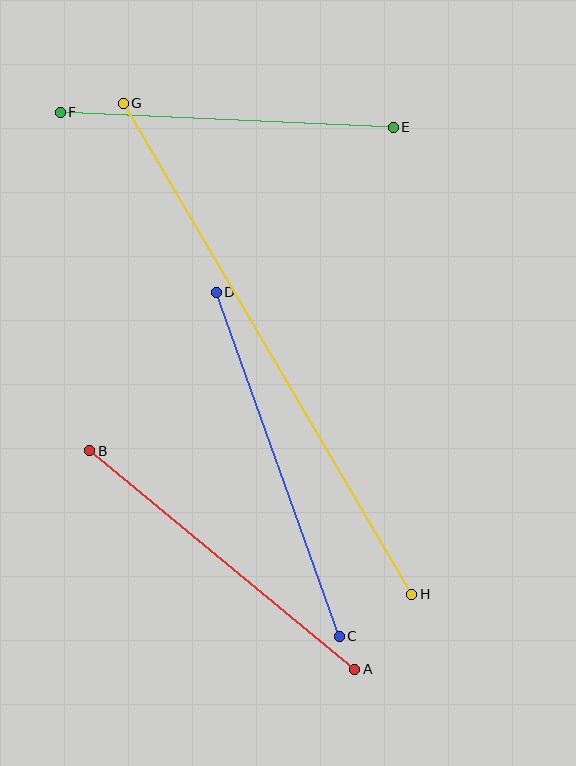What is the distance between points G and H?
The distance is approximately 570 pixels.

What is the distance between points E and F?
The distance is approximately 334 pixels.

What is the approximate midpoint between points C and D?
The midpoint is at approximately (278, 464) pixels.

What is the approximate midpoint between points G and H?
The midpoint is at approximately (267, 349) pixels.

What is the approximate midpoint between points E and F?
The midpoint is at approximately (227, 120) pixels.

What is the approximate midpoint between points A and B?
The midpoint is at approximately (222, 560) pixels.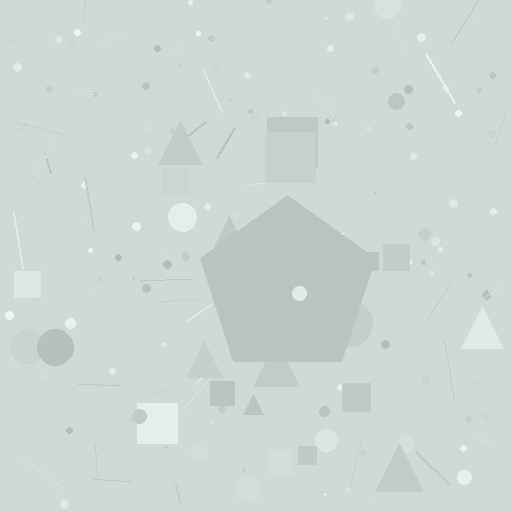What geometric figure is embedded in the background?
A pentagon is embedded in the background.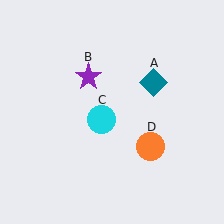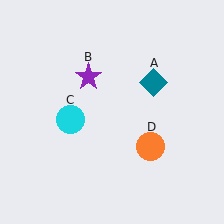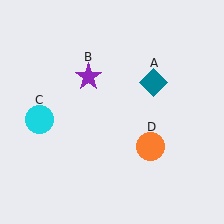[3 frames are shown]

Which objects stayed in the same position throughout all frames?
Teal diamond (object A) and purple star (object B) and orange circle (object D) remained stationary.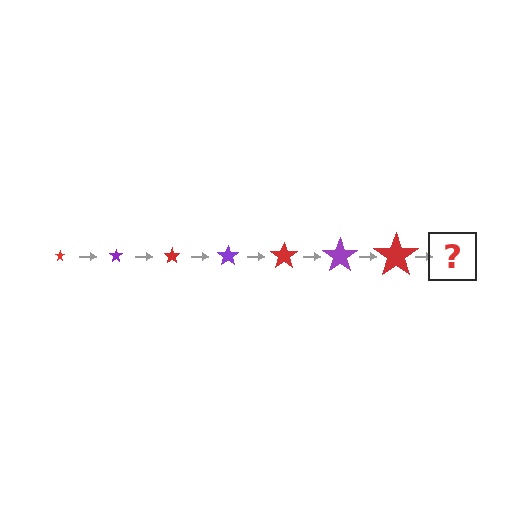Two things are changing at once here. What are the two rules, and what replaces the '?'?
The two rules are that the star grows larger each step and the color cycles through red and purple. The '?' should be a purple star, larger than the previous one.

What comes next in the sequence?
The next element should be a purple star, larger than the previous one.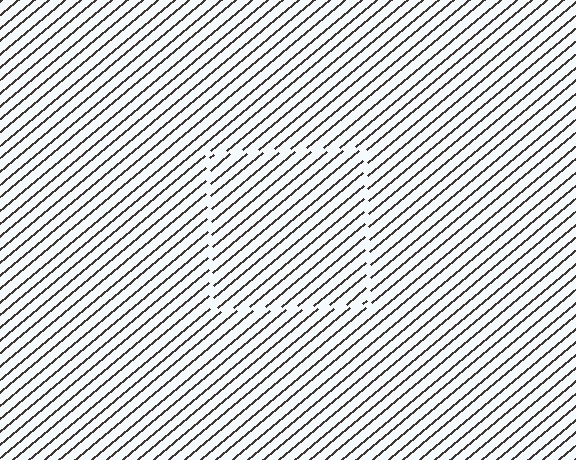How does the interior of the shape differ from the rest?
The interior of the shape contains the same grating, shifted by half a period — the contour is defined by the phase discontinuity where line-ends from the inner and outer gratings abut.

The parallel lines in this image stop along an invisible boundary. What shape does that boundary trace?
An illusory square. The interior of the shape contains the same grating, shifted by half a period — the contour is defined by the phase discontinuity where line-ends from the inner and outer gratings abut.